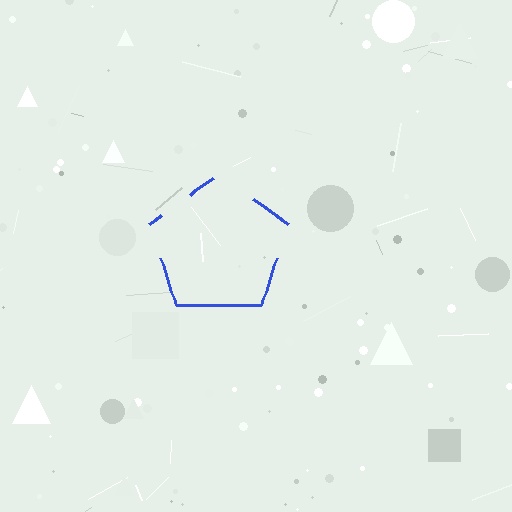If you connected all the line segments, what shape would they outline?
They would outline a pentagon.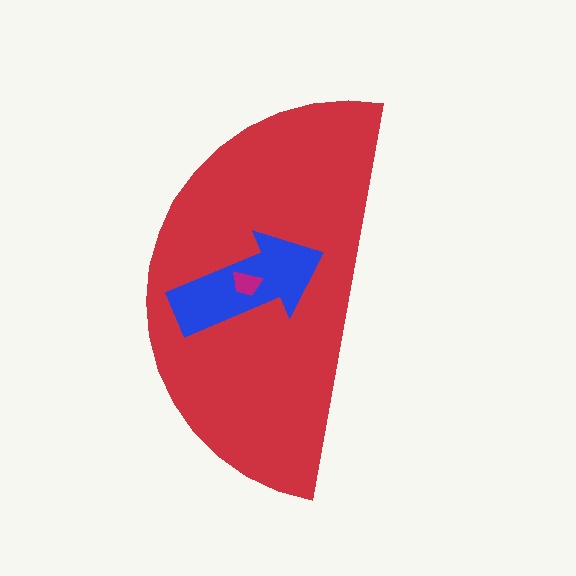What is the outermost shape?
The red semicircle.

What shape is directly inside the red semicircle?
The blue arrow.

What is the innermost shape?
The magenta trapezoid.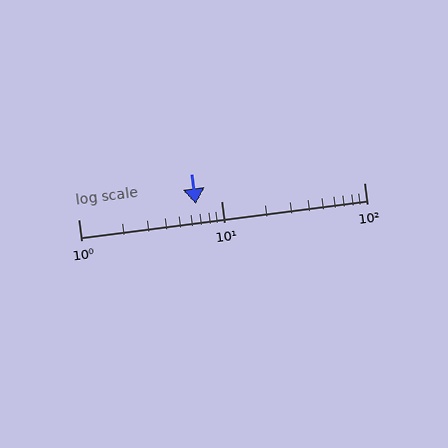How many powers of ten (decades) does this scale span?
The scale spans 2 decades, from 1 to 100.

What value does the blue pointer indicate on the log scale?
The pointer indicates approximately 6.6.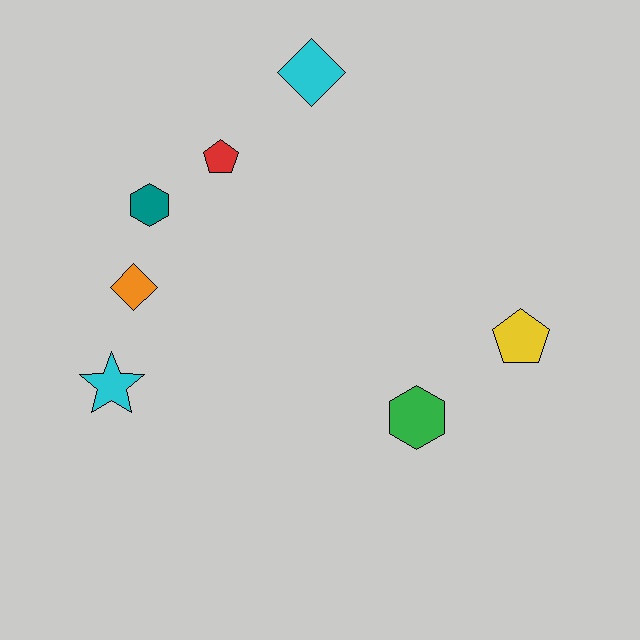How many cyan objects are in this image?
There are 2 cyan objects.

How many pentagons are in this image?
There are 2 pentagons.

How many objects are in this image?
There are 7 objects.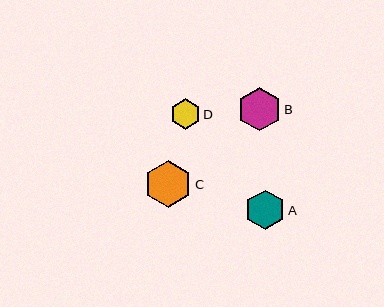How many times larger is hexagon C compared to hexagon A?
Hexagon C is approximately 1.2 times the size of hexagon A.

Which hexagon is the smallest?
Hexagon D is the smallest with a size of approximately 30 pixels.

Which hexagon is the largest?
Hexagon C is the largest with a size of approximately 47 pixels.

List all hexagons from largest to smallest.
From largest to smallest: C, B, A, D.